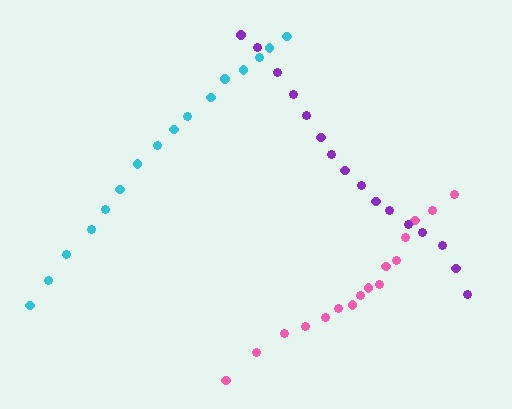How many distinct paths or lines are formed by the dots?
There are 3 distinct paths.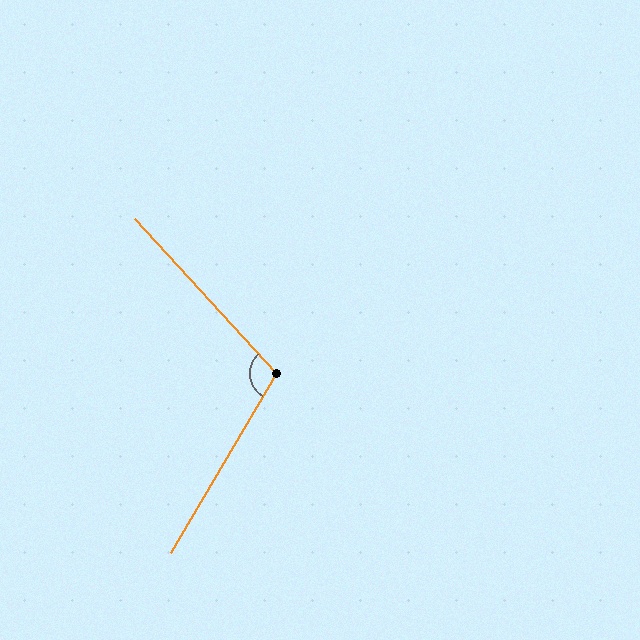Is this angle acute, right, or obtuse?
It is obtuse.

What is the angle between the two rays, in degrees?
Approximately 107 degrees.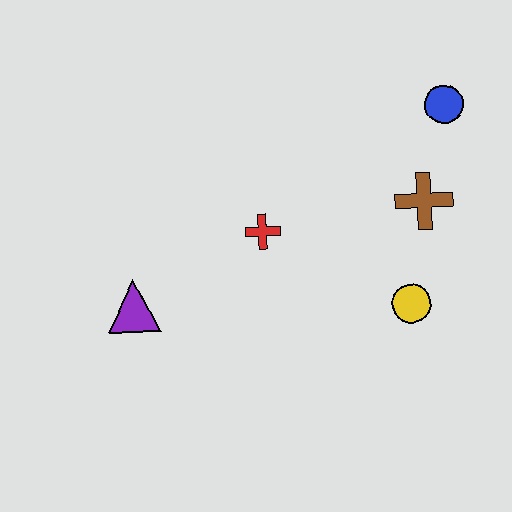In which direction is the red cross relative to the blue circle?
The red cross is to the left of the blue circle.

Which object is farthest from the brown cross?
The purple triangle is farthest from the brown cross.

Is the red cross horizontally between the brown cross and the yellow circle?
No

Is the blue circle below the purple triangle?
No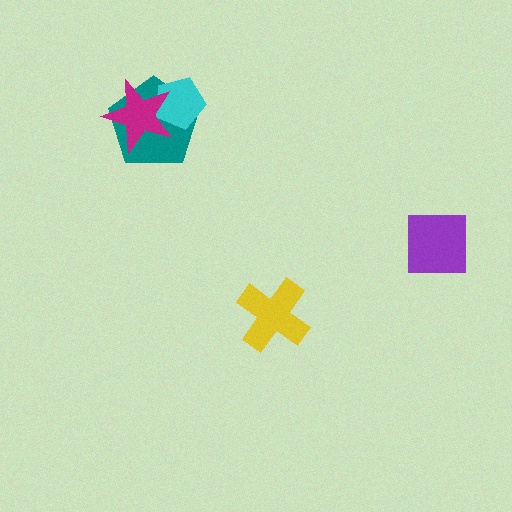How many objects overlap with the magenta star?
2 objects overlap with the magenta star.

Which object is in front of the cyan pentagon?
The magenta star is in front of the cyan pentagon.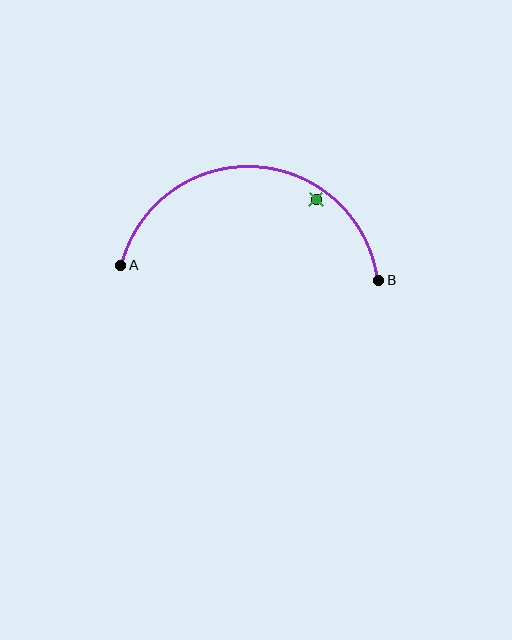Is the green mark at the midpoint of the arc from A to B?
No — the green mark does not lie on the arc at all. It sits slightly inside the curve.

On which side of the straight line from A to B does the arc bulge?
The arc bulges above the straight line connecting A and B.